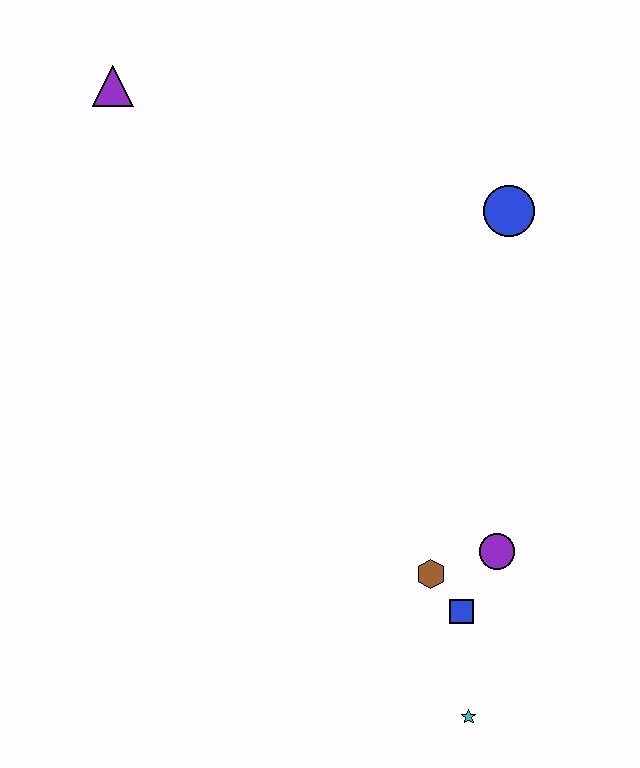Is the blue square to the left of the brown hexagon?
No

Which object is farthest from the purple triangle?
The cyan star is farthest from the purple triangle.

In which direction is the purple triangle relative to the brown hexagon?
The purple triangle is above the brown hexagon.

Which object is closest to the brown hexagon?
The blue square is closest to the brown hexagon.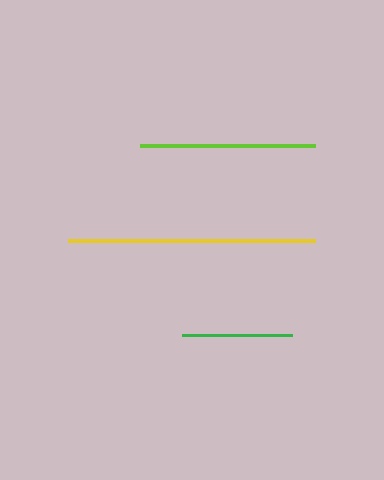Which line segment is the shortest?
The green line is the shortest at approximately 110 pixels.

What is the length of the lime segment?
The lime segment is approximately 175 pixels long.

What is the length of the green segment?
The green segment is approximately 110 pixels long.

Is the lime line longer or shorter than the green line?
The lime line is longer than the green line.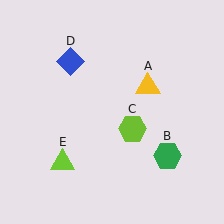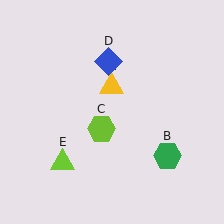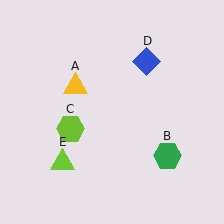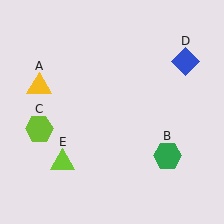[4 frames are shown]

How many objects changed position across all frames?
3 objects changed position: yellow triangle (object A), lime hexagon (object C), blue diamond (object D).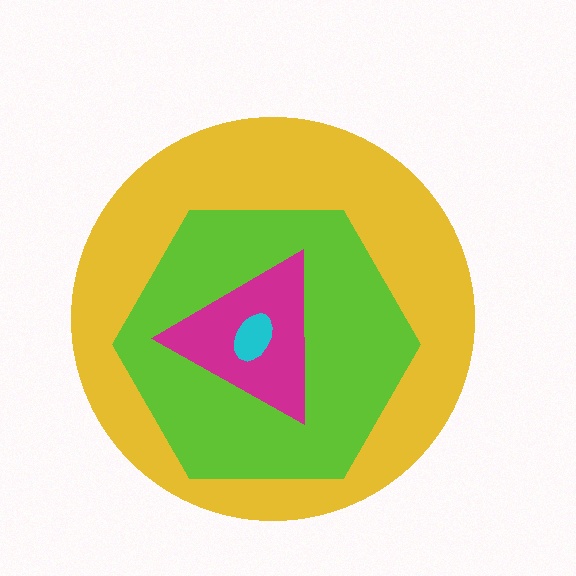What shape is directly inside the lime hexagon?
The magenta triangle.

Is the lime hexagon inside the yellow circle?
Yes.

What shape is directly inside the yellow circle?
The lime hexagon.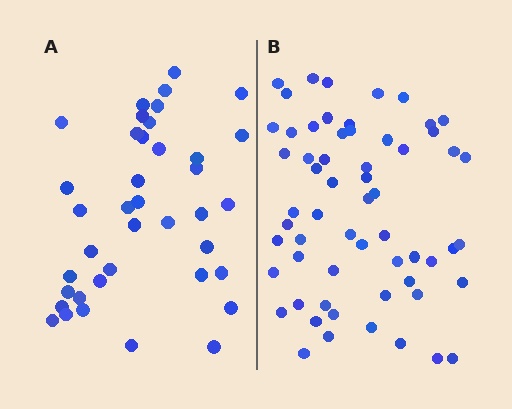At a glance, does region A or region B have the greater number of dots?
Region B (the right region) has more dots.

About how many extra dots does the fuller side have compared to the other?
Region B has approximately 20 more dots than region A.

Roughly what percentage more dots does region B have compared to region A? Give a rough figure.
About 55% more.